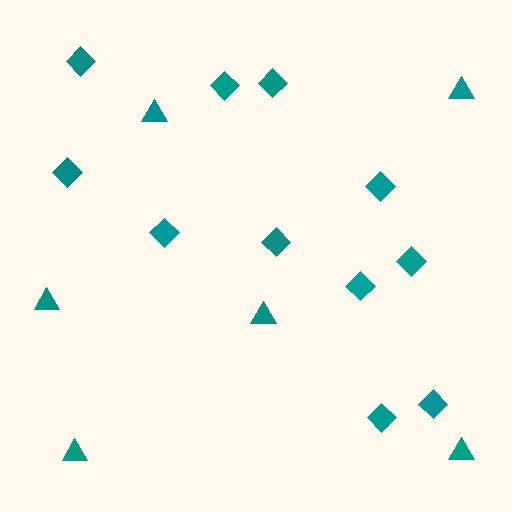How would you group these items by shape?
There are 2 groups: one group of diamonds (11) and one group of triangles (6).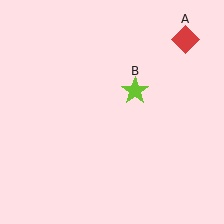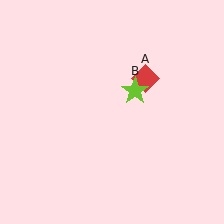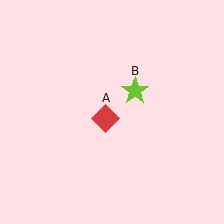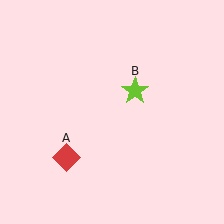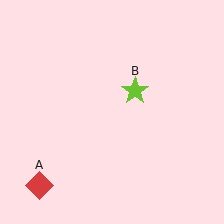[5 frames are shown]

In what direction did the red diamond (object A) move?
The red diamond (object A) moved down and to the left.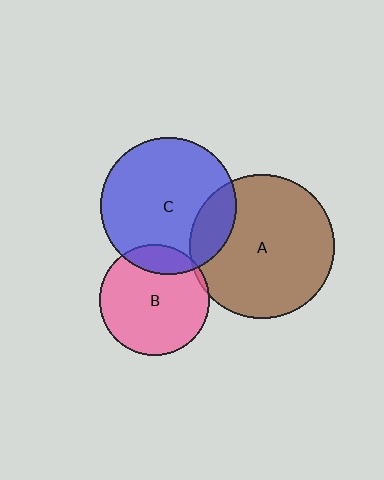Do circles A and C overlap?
Yes.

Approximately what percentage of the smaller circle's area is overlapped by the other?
Approximately 20%.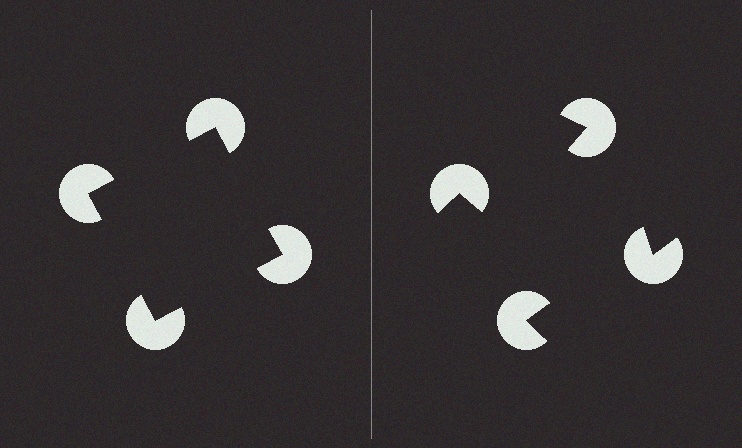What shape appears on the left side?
An illusory square.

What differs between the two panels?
The pac-man discs are positioned identically on both sides; only the wedge orientations differ. On the left they align to a square; on the right they are misaligned.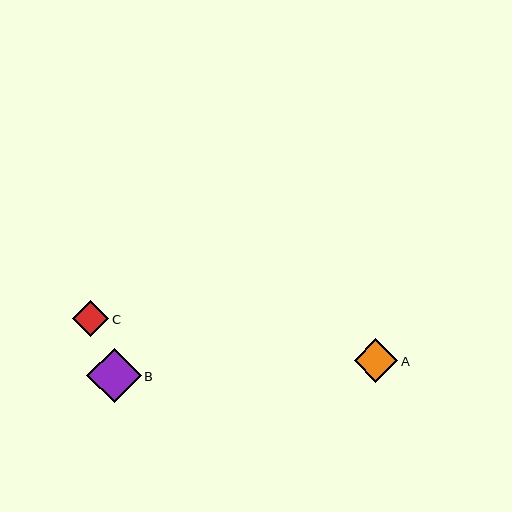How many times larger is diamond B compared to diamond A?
Diamond B is approximately 1.2 times the size of diamond A.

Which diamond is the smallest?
Diamond C is the smallest with a size of approximately 36 pixels.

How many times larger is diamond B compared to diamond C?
Diamond B is approximately 1.5 times the size of diamond C.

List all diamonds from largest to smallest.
From largest to smallest: B, A, C.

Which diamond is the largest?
Diamond B is the largest with a size of approximately 54 pixels.